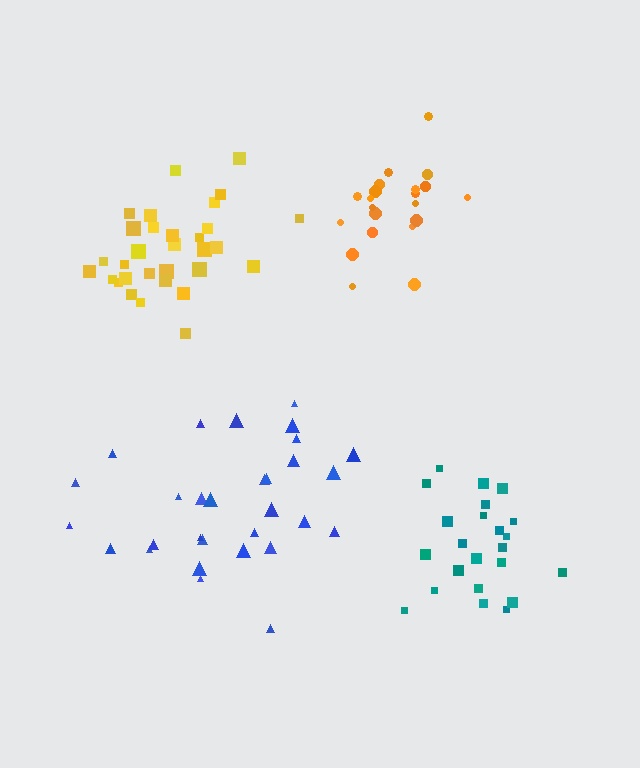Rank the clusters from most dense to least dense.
yellow, orange, teal, blue.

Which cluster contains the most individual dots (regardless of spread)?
Yellow (31).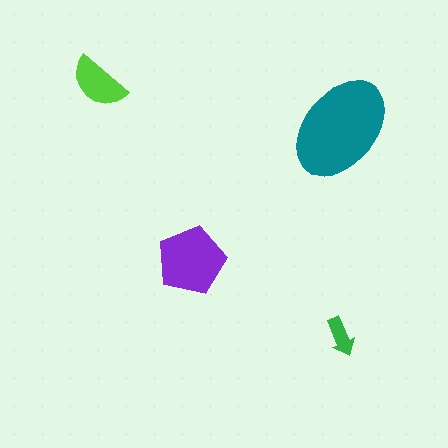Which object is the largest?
The teal ellipse.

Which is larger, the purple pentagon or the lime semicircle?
The purple pentagon.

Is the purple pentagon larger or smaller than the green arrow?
Larger.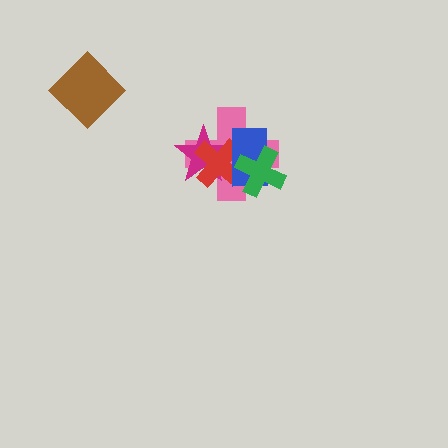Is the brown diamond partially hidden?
No, no other shape covers it.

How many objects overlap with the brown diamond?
0 objects overlap with the brown diamond.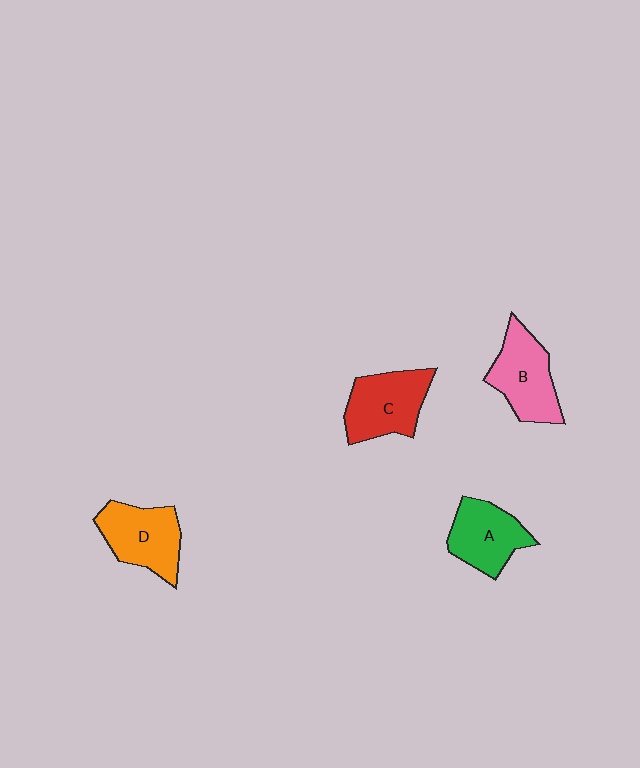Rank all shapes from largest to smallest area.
From largest to smallest: C (red), B (pink), D (orange), A (green).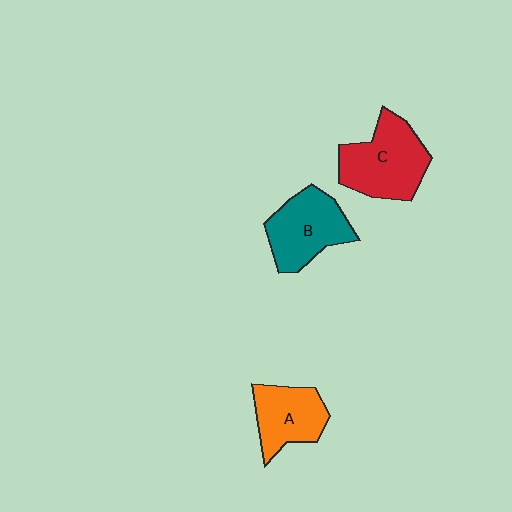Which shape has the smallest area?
Shape A (orange).